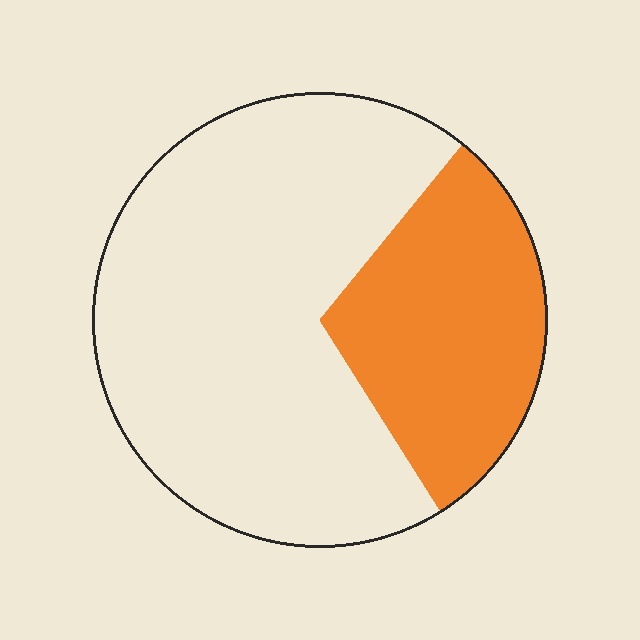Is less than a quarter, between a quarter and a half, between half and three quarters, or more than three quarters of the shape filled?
Between a quarter and a half.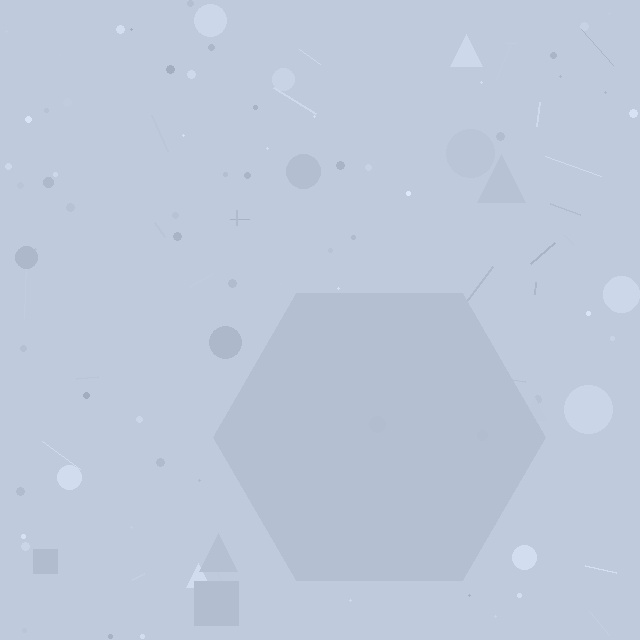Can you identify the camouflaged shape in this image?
The camouflaged shape is a hexagon.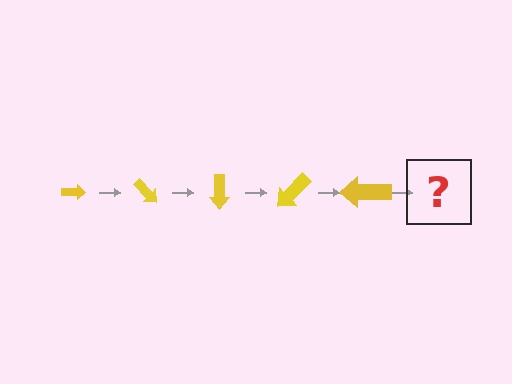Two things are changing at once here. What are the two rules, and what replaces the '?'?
The two rules are that the arrow grows larger each step and it rotates 45 degrees each step. The '?' should be an arrow, larger than the previous one and rotated 225 degrees from the start.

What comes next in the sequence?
The next element should be an arrow, larger than the previous one and rotated 225 degrees from the start.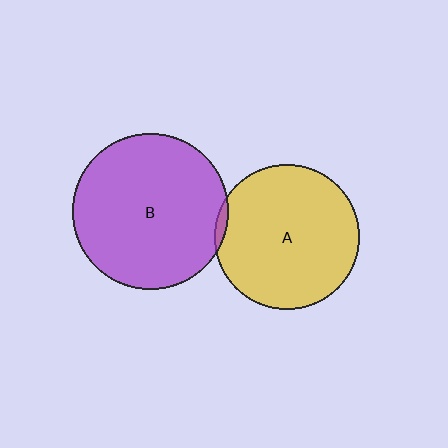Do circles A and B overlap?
Yes.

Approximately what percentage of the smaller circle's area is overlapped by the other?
Approximately 5%.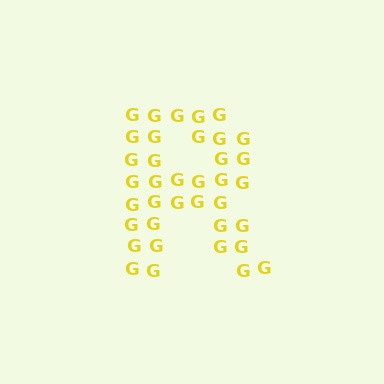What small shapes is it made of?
It is made of small letter G's.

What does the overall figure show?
The overall figure shows the letter R.